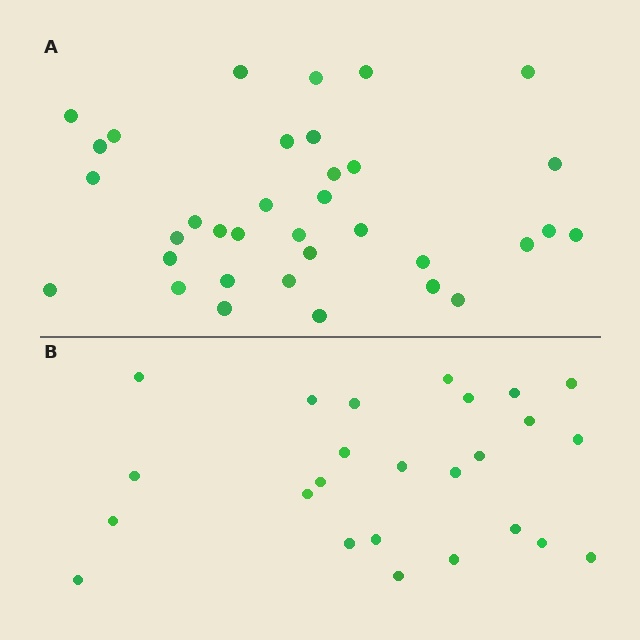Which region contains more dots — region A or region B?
Region A (the top region) has more dots.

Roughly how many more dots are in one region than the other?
Region A has roughly 10 or so more dots than region B.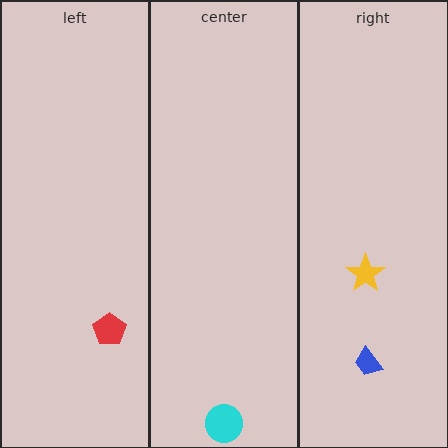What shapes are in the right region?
The yellow star, the blue trapezoid.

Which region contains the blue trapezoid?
The right region.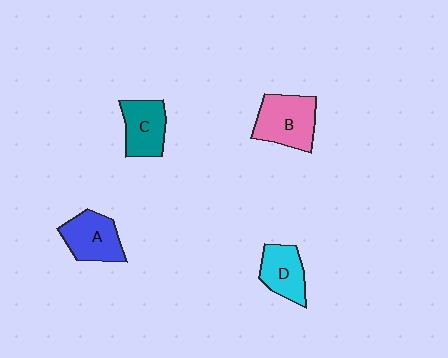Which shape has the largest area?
Shape B (pink).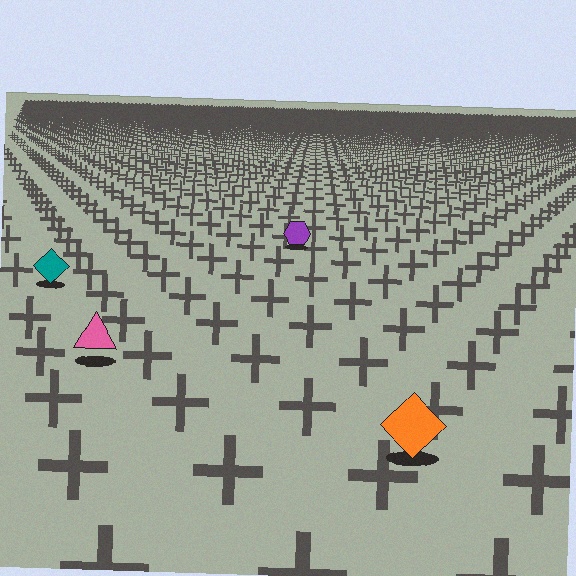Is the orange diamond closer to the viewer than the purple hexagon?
Yes. The orange diamond is closer — you can tell from the texture gradient: the ground texture is coarser near it.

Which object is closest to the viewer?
The orange diamond is closest. The texture marks near it are larger and more spread out.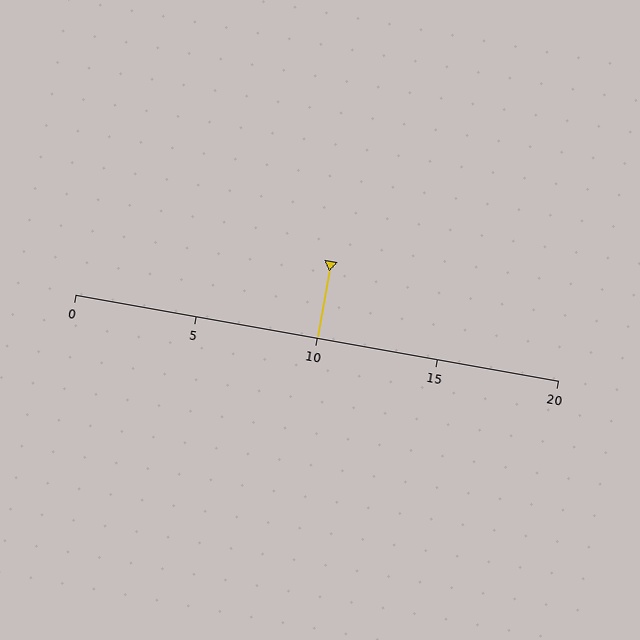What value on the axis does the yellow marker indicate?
The marker indicates approximately 10.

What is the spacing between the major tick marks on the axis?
The major ticks are spaced 5 apart.